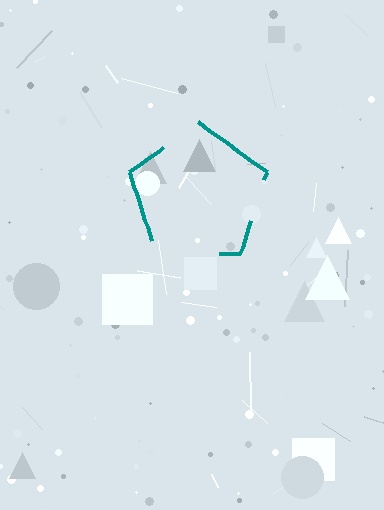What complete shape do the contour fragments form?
The contour fragments form a pentagon.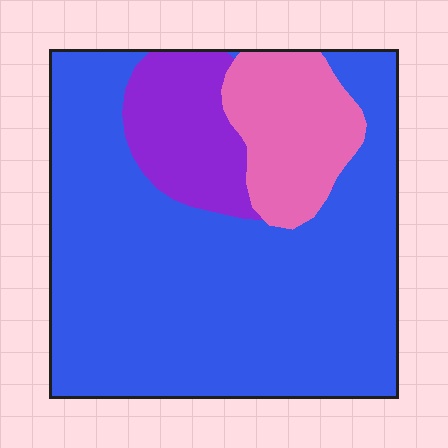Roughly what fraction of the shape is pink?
Pink covers 15% of the shape.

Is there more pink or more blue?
Blue.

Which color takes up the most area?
Blue, at roughly 70%.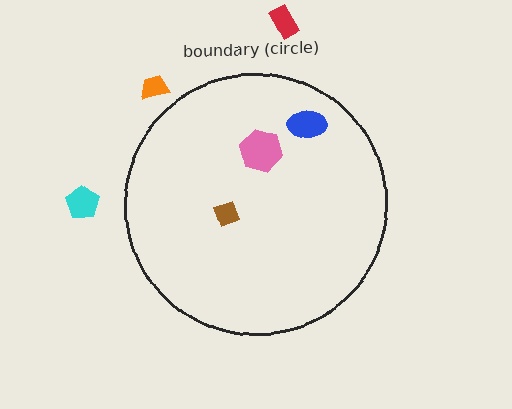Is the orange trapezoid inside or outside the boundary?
Outside.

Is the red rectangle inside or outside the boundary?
Outside.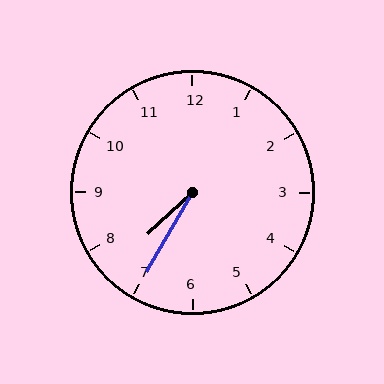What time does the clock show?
7:35.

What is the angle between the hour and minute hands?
Approximately 18 degrees.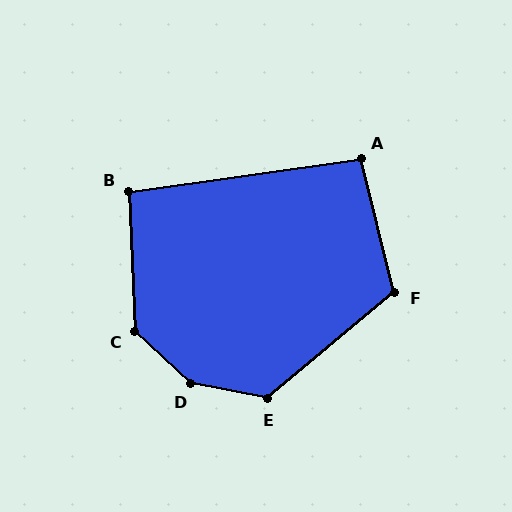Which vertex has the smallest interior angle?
B, at approximately 95 degrees.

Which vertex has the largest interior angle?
D, at approximately 149 degrees.